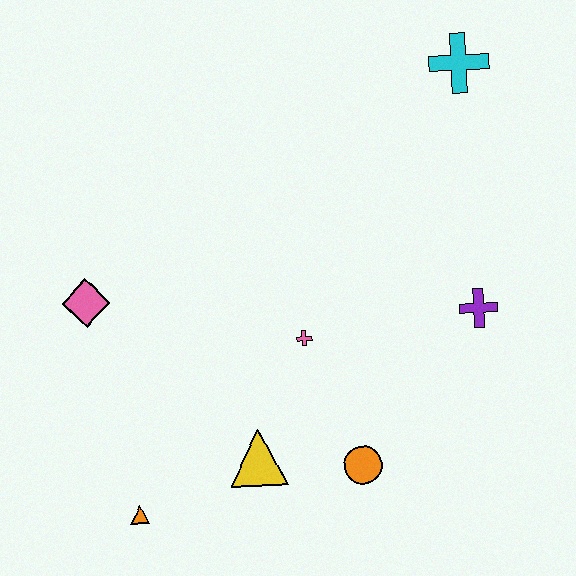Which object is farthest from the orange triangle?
The cyan cross is farthest from the orange triangle.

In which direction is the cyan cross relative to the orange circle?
The cyan cross is above the orange circle.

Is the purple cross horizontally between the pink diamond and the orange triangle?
No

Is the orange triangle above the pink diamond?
No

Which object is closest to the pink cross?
The yellow triangle is closest to the pink cross.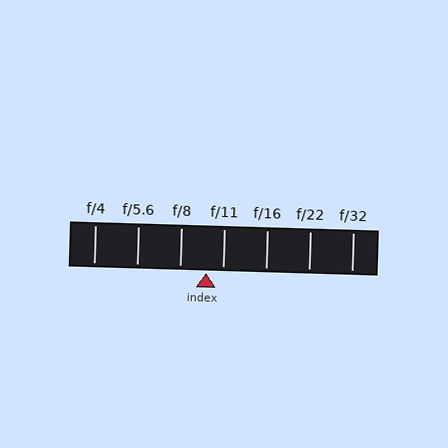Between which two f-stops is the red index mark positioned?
The index mark is between f/8 and f/11.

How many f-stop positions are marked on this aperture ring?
There are 7 f-stop positions marked.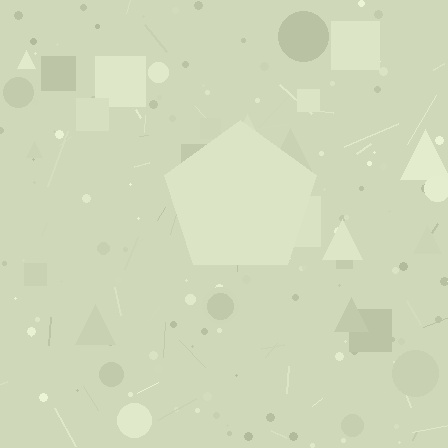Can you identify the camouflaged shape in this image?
The camouflaged shape is a pentagon.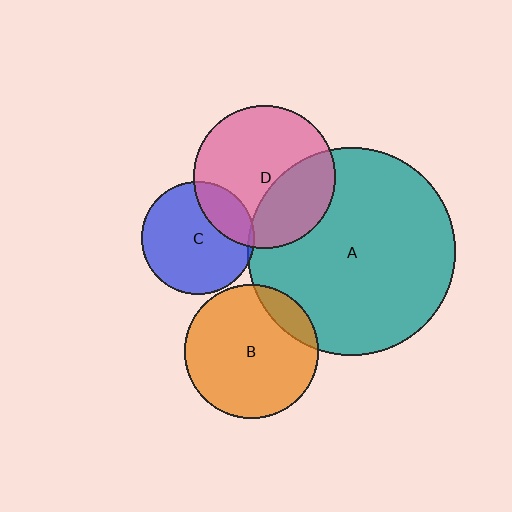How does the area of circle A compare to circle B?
Approximately 2.4 times.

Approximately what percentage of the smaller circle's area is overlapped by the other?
Approximately 35%.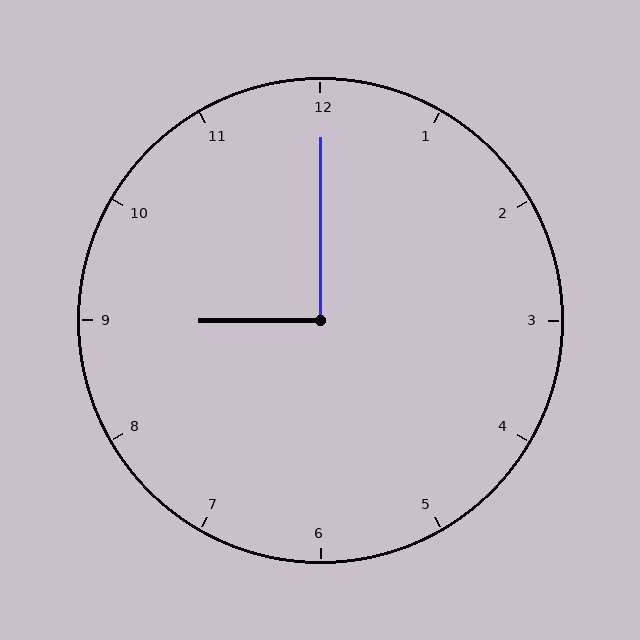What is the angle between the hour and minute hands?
Approximately 90 degrees.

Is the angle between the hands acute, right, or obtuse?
It is right.